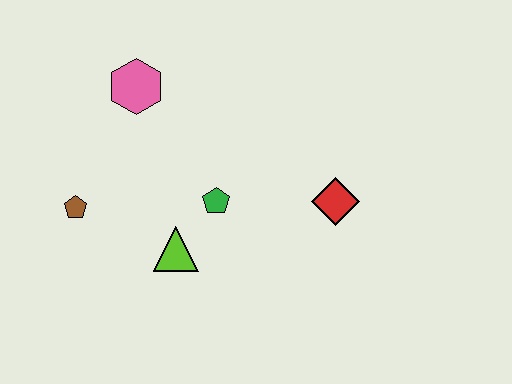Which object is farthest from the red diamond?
The brown pentagon is farthest from the red diamond.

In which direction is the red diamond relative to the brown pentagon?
The red diamond is to the right of the brown pentagon.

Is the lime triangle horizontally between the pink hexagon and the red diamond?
Yes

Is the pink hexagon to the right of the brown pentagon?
Yes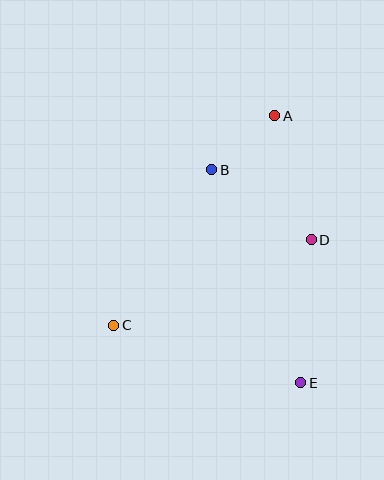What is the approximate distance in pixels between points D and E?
The distance between D and E is approximately 143 pixels.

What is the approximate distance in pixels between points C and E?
The distance between C and E is approximately 195 pixels.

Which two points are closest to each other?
Points A and B are closest to each other.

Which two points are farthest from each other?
Points A and E are farthest from each other.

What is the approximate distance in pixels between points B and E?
The distance between B and E is approximately 231 pixels.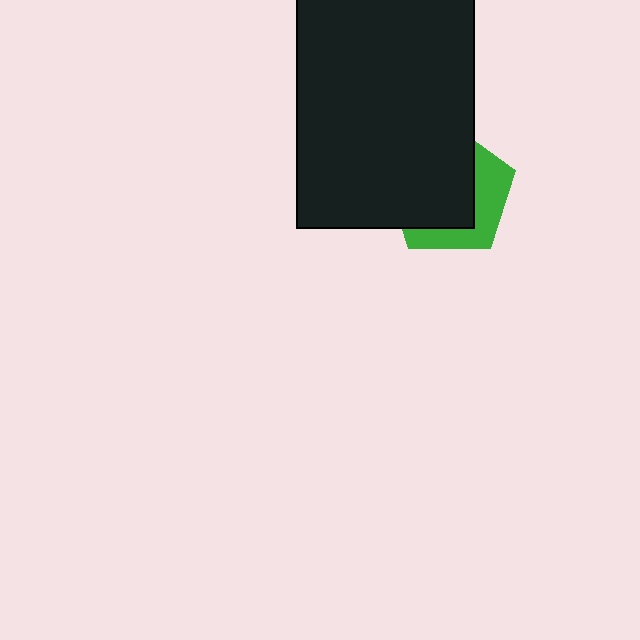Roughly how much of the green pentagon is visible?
A small part of it is visible (roughly 36%).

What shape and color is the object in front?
The object in front is a black rectangle.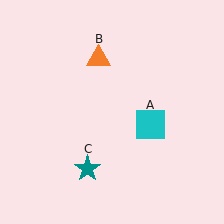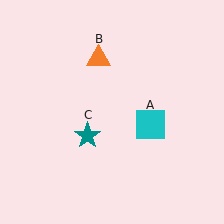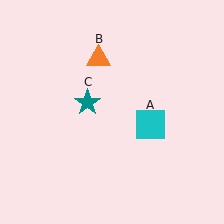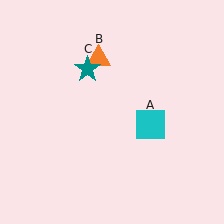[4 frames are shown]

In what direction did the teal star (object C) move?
The teal star (object C) moved up.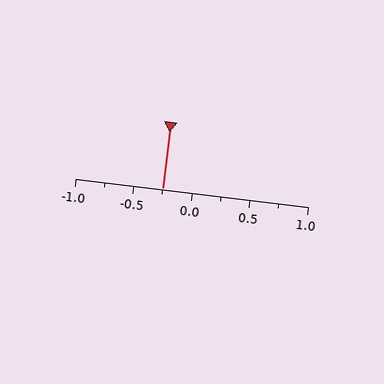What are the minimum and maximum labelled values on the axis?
The axis runs from -1.0 to 1.0.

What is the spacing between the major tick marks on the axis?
The major ticks are spaced 0.5 apart.